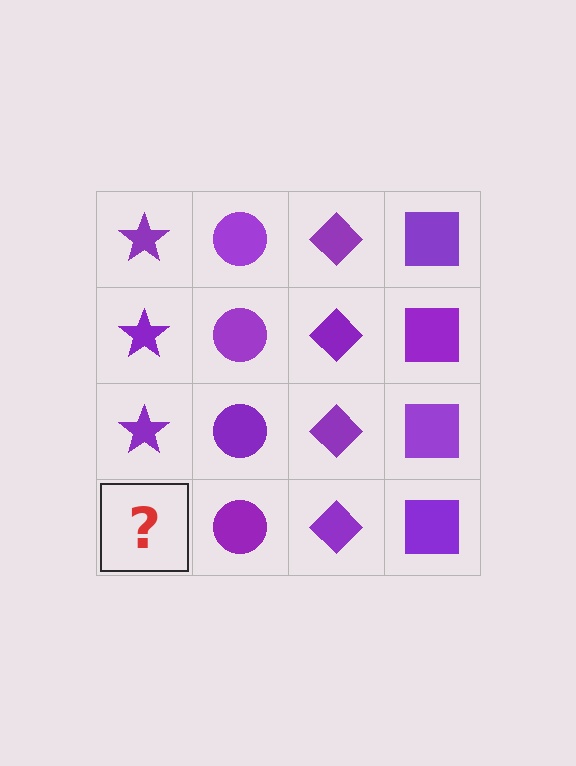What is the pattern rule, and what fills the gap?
The rule is that each column has a consistent shape. The gap should be filled with a purple star.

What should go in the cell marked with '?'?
The missing cell should contain a purple star.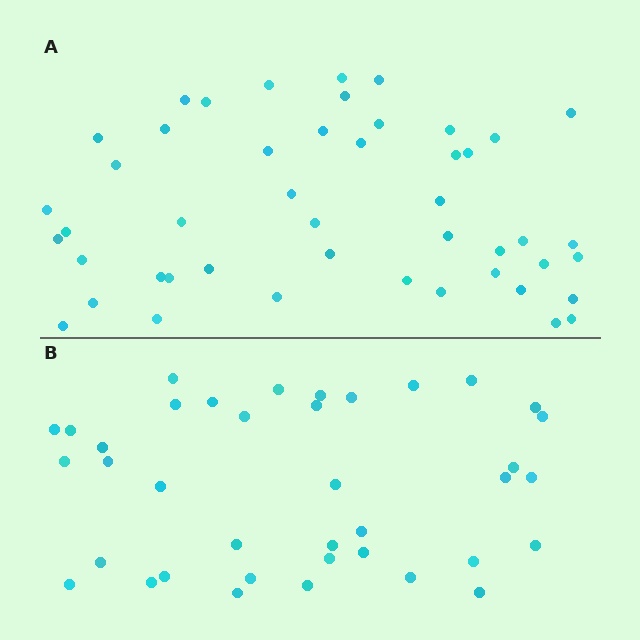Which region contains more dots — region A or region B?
Region A (the top region) has more dots.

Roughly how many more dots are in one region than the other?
Region A has roughly 8 or so more dots than region B.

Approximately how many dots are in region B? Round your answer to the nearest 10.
About 40 dots. (The exact count is 38, which rounds to 40.)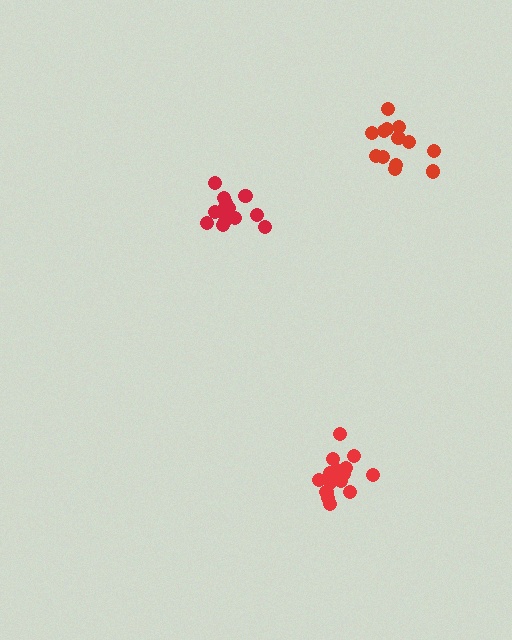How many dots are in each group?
Group 1: 15 dots, Group 2: 13 dots, Group 3: 13 dots (41 total).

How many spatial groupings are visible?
There are 3 spatial groupings.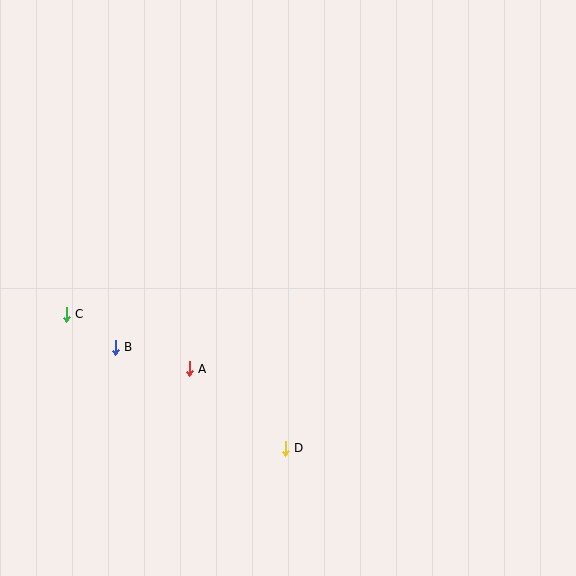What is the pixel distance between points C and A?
The distance between C and A is 134 pixels.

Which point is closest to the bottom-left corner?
Point B is closest to the bottom-left corner.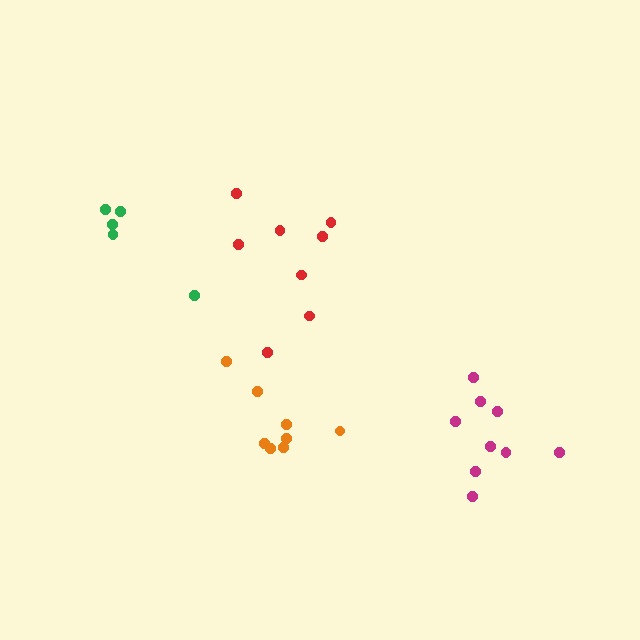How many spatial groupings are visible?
There are 4 spatial groupings.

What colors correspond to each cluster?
The clusters are colored: red, orange, green, magenta.